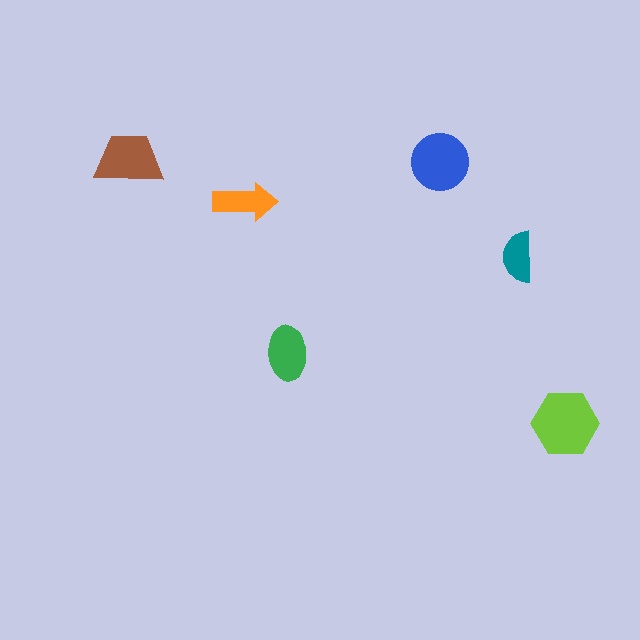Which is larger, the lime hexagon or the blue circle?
The lime hexagon.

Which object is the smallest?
The teal semicircle.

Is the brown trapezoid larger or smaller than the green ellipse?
Larger.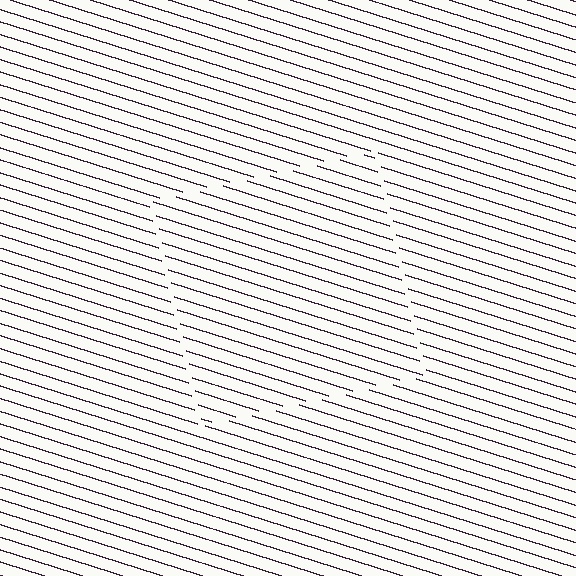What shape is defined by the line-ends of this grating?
An illusory square. The interior of the shape contains the same grating, shifted by half a period — the contour is defined by the phase discontinuity where line-ends from the inner and outer gratings abut.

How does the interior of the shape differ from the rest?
The interior of the shape contains the same grating, shifted by half a period — the contour is defined by the phase discontinuity where line-ends from the inner and outer gratings abut.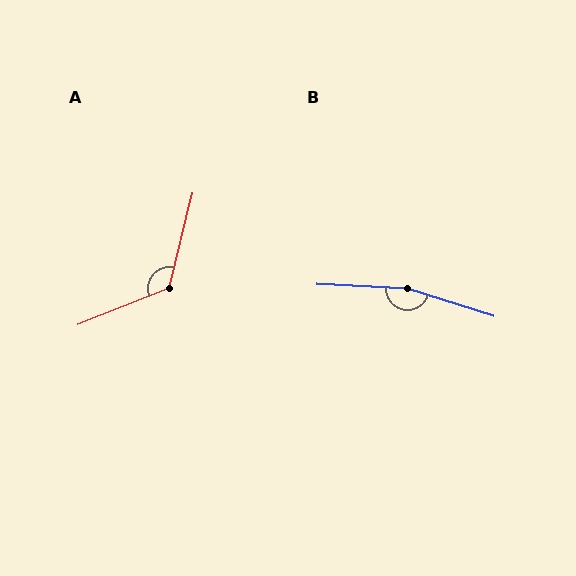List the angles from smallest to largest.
A (126°), B (165°).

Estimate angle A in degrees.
Approximately 126 degrees.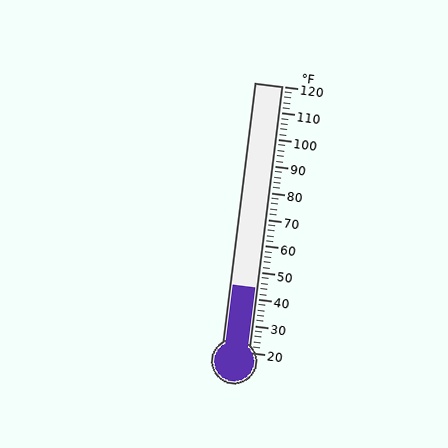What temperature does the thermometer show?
The thermometer shows approximately 44°F.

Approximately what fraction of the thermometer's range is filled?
The thermometer is filled to approximately 25% of its range.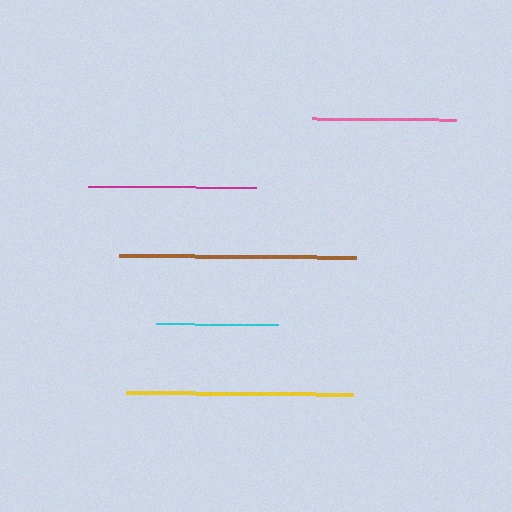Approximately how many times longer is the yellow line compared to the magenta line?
The yellow line is approximately 1.4 times the length of the magenta line.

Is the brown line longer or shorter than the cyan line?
The brown line is longer than the cyan line.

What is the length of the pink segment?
The pink segment is approximately 143 pixels long.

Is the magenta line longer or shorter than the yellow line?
The yellow line is longer than the magenta line.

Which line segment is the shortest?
The cyan line is the shortest at approximately 122 pixels.